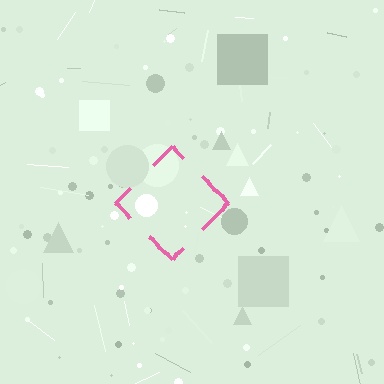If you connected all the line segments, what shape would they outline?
They would outline a diamond.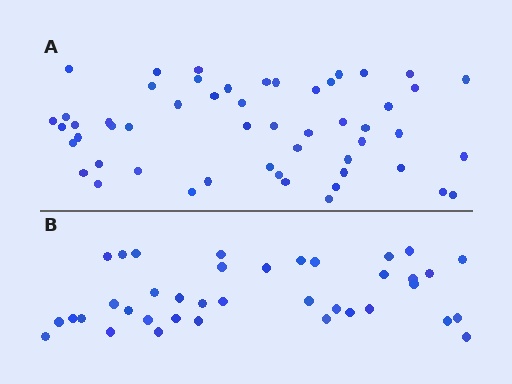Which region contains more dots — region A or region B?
Region A (the top region) has more dots.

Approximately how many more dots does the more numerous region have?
Region A has approximately 15 more dots than region B.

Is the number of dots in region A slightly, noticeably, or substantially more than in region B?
Region A has noticeably more, but not dramatically so. The ratio is roughly 1.4 to 1.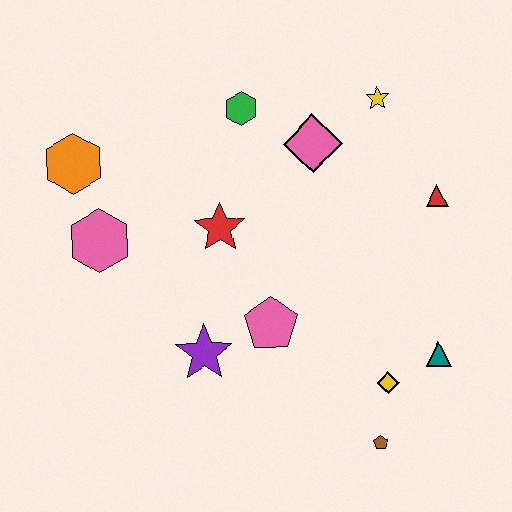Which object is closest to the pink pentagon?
The purple star is closest to the pink pentagon.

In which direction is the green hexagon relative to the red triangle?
The green hexagon is to the left of the red triangle.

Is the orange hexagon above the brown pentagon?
Yes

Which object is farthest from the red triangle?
The orange hexagon is farthest from the red triangle.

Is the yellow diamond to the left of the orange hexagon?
No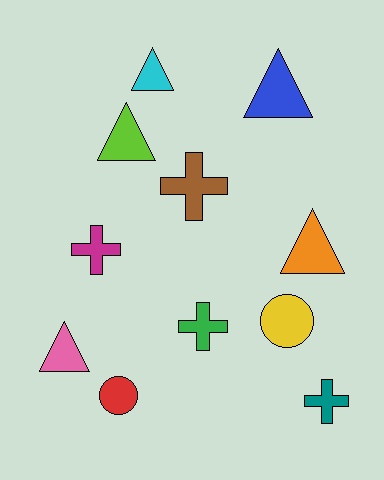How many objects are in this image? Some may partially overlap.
There are 11 objects.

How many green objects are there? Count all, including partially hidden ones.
There is 1 green object.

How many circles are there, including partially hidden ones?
There are 2 circles.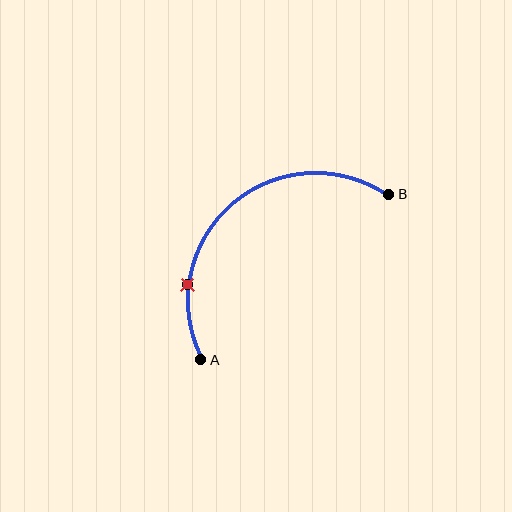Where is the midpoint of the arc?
The arc midpoint is the point on the curve farthest from the straight line joining A and B. It sits above and to the left of that line.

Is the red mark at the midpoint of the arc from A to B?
No. The red mark lies on the arc but is closer to endpoint A. The arc midpoint would be at the point on the curve equidistant along the arc from both A and B.